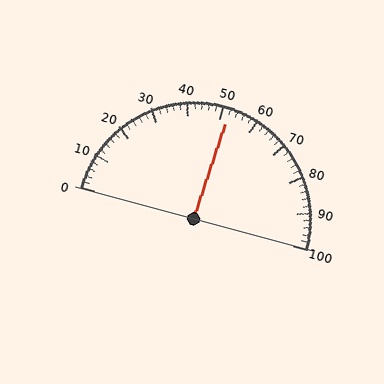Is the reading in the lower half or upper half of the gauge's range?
The reading is in the upper half of the range (0 to 100).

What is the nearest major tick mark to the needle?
The nearest major tick mark is 50.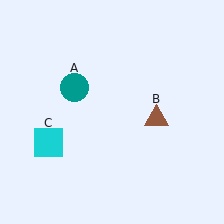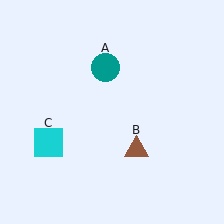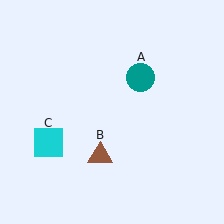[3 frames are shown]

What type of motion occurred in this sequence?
The teal circle (object A), brown triangle (object B) rotated clockwise around the center of the scene.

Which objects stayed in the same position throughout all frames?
Cyan square (object C) remained stationary.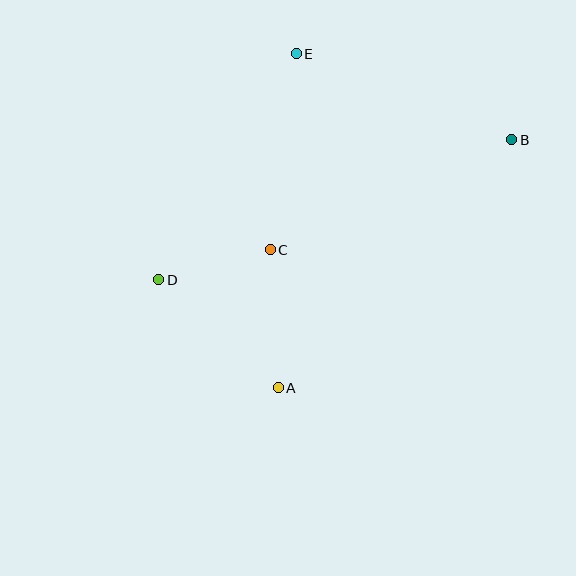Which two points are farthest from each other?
Points B and D are farthest from each other.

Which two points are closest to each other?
Points C and D are closest to each other.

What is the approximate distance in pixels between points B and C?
The distance between B and C is approximately 265 pixels.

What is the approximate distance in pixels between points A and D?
The distance between A and D is approximately 161 pixels.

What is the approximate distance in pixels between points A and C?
The distance between A and C is approximately 138 pixels.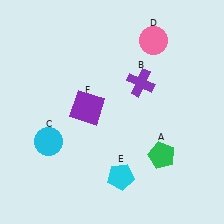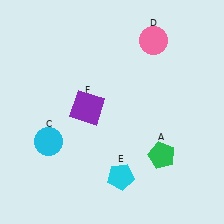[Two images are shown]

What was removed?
The purple cross (B) was removed in Image 2.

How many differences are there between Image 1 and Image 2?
There is 1 difference between the two images.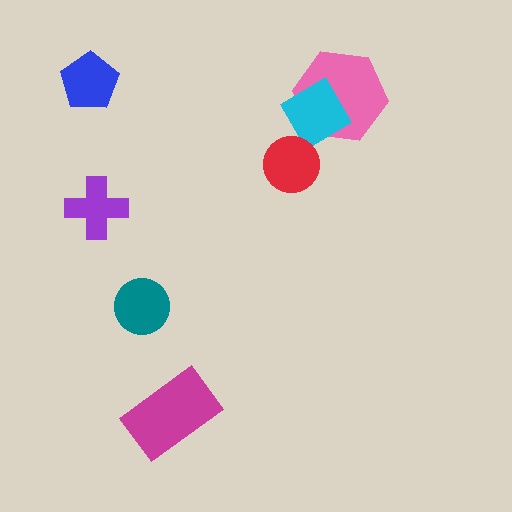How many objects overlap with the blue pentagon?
0 objects overlap with the blue pentagon.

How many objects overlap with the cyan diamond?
1 object overlaps with the cyan diamond.